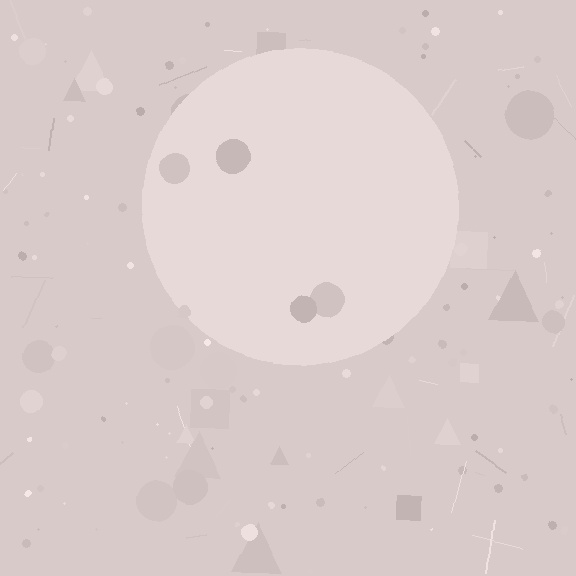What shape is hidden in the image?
A circle is hidden in the image.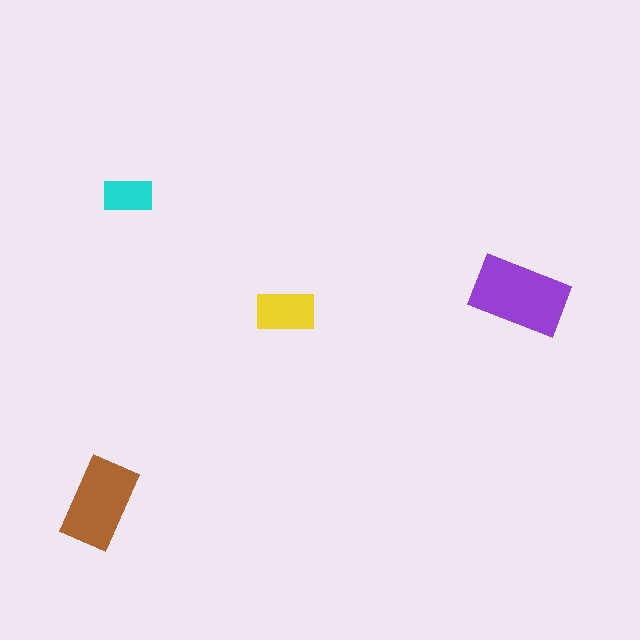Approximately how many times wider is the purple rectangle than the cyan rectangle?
About 2 times wider.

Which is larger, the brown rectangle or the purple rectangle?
The purple one.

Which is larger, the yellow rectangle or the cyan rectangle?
The yellow one.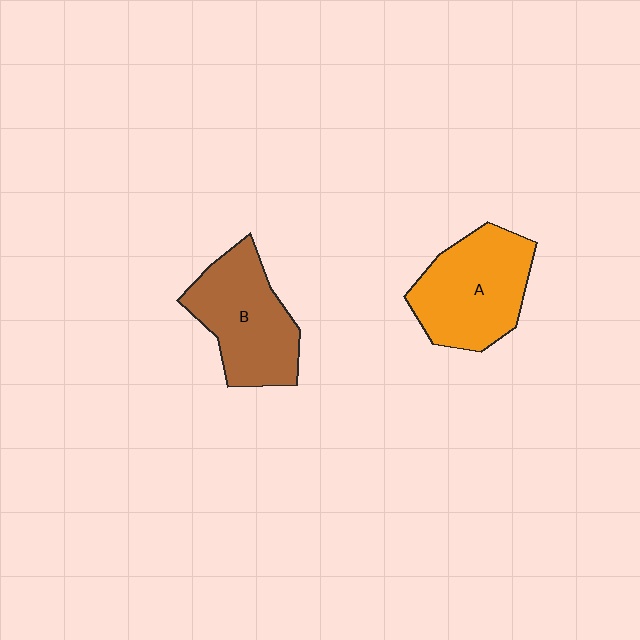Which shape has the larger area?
Shape A (orange).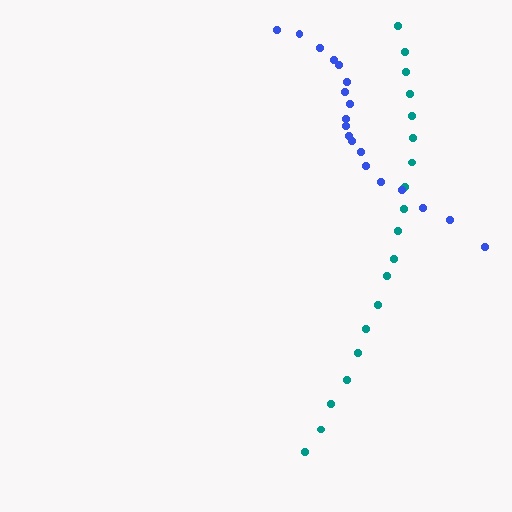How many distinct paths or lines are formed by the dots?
There are 2 distinct paths.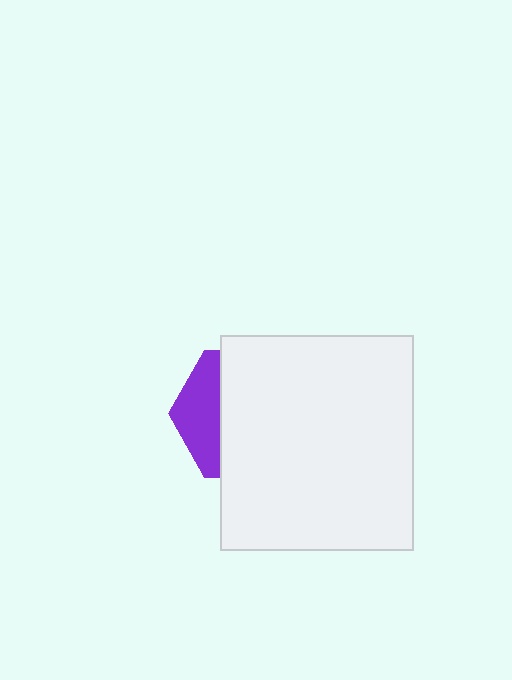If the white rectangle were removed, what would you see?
You would see the complete purple hexagon.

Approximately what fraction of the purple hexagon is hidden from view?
Roughly 70% of the purple hexagon is hidden behind the white rectangle.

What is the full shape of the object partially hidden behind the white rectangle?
The partially hidden object is a purple hexagon.